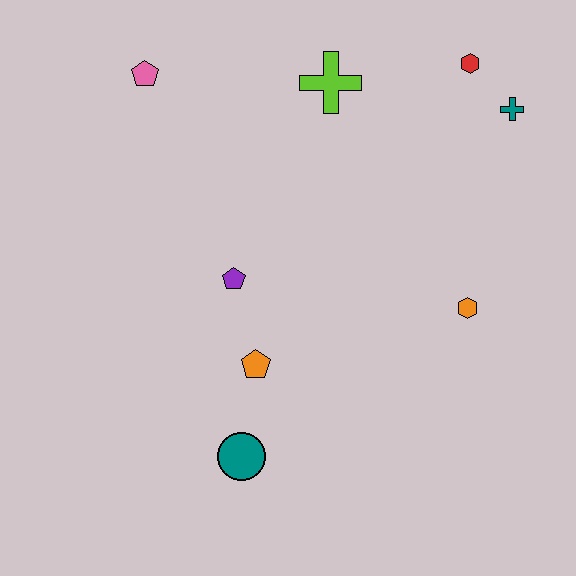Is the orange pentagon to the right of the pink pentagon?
Yes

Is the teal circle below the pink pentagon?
Yes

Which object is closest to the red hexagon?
The teal cross is closest to the red hexagon.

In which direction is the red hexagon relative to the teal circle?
The red hexagon is above the teal circle.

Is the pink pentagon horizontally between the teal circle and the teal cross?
No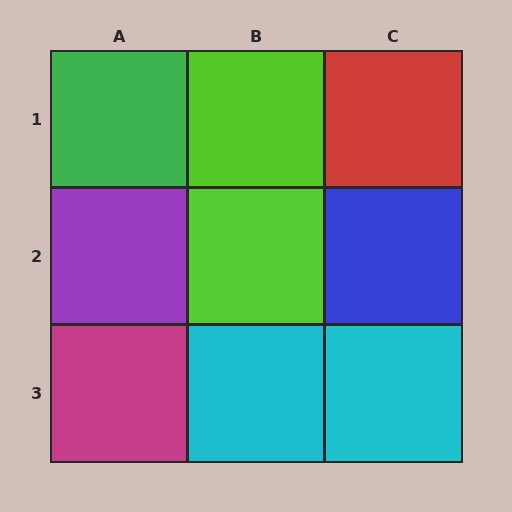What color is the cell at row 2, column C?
Blue.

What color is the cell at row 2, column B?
Lime.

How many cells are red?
1 cell is red.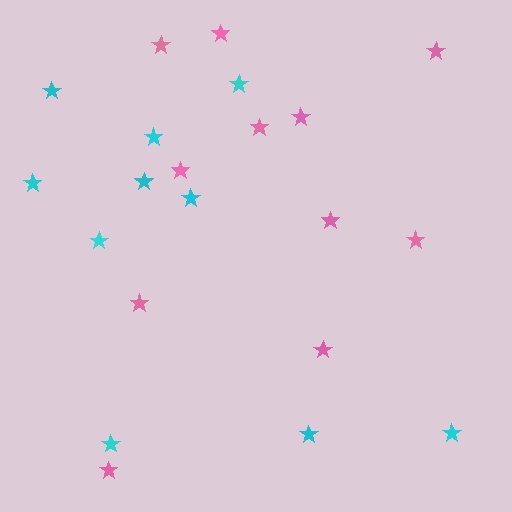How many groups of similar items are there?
There are 2 groups: one group of pink stars (11) and one group of cyan stars (10).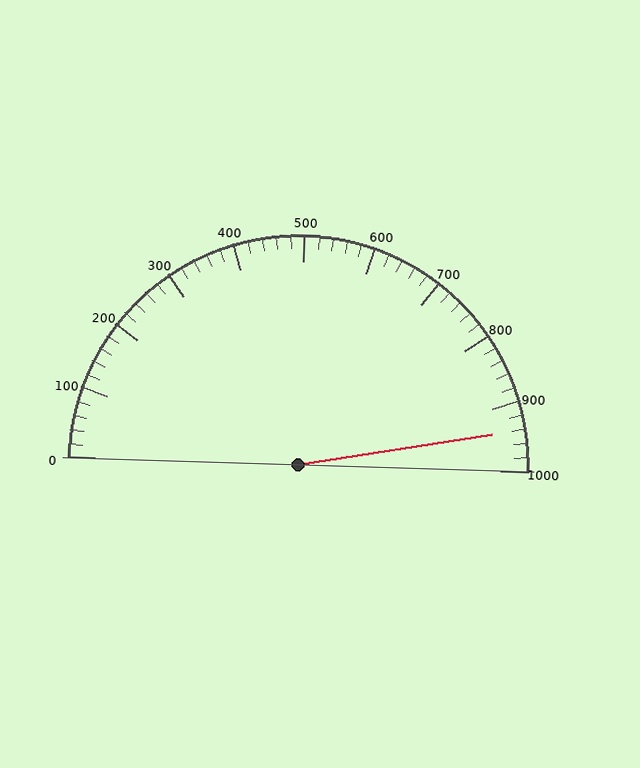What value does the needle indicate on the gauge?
The needle indicates approximately 940.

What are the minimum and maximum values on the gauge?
The gauge ranges from 0 to 1000.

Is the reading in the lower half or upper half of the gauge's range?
The reading is in the upper half of the range (0 to 1000).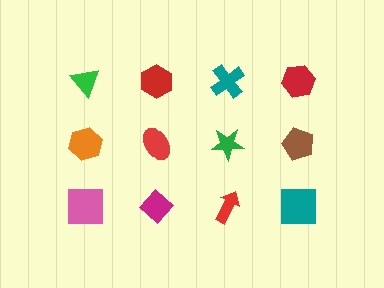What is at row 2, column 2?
A red ellipse.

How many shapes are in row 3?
4 shapes.